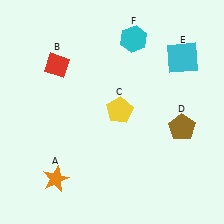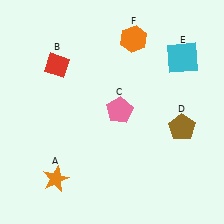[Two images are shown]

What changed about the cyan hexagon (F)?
In Image 1, F is cyan. In Image 2, it changed to orange.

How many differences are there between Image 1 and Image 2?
There are 2 differences between the two images.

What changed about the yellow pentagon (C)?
In Image 1, C is yellow. In Image 2, it changed to pink.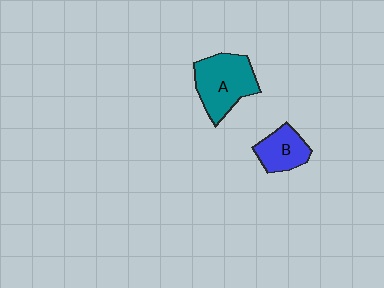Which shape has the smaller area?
Shape B (blue).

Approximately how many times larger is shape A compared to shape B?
Approximately 1.7 times.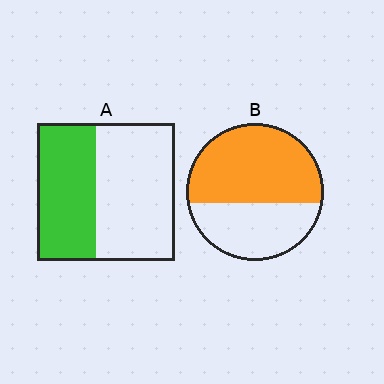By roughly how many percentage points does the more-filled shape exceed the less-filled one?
By roughly 15 percentage points (B over A).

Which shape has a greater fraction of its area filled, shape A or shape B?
Shape B.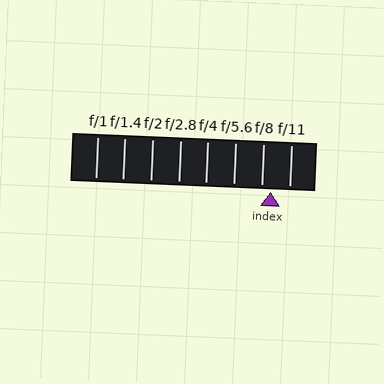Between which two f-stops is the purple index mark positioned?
The index mark is between f/8 and f/11.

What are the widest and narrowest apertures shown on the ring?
The widest aperture shown is f/1 and the narrowest is f/11.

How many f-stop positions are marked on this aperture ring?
There are 8 f-stop positions marked.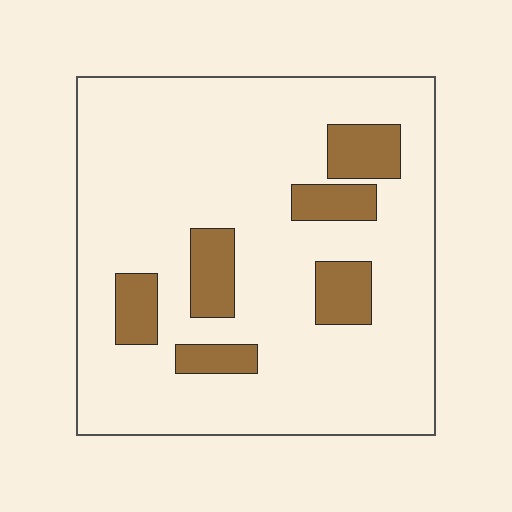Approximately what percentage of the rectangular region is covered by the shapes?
Approximately 15%.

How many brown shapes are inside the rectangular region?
6.